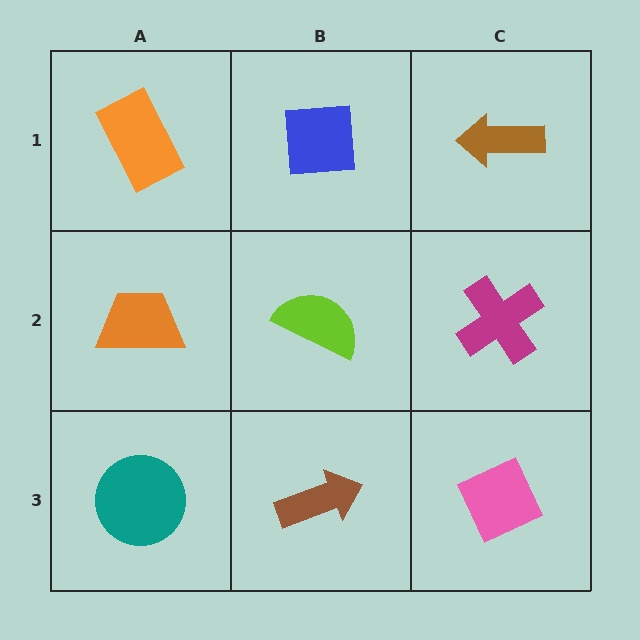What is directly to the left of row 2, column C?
A lime semicircle.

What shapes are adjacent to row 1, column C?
A magenta cross (row 2, column C), a blue square (row 1, column B).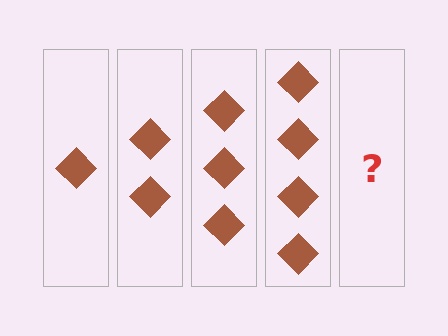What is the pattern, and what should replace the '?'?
The pattern is that each step adds one more diamond. The '?' should be 5 diamonds.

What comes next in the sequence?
The next element should be 5 diamonds.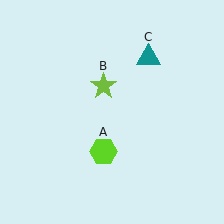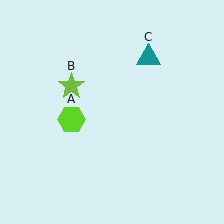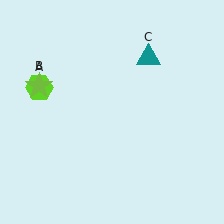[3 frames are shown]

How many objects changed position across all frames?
2 objects changed position: lime hexagon (object A), lime star (object B).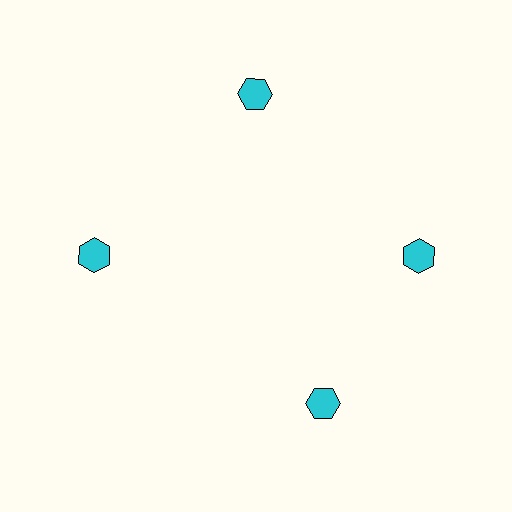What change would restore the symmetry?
The symmetry would be restored by rotating it back into even spacing with its neighbors so that all 4 hexagons sit at equal angles and equal distance from the center.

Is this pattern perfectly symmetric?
No. The 4 cyan hexagons are arranged in a ring, but one element near the 6 o'clock position is rotated out of alignment along the ring, breaking the 4-fold rotational symmetry.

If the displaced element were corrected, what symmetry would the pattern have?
It would have 4-fold rotational symmetry — the pattern would map onto itself every 90 degrees.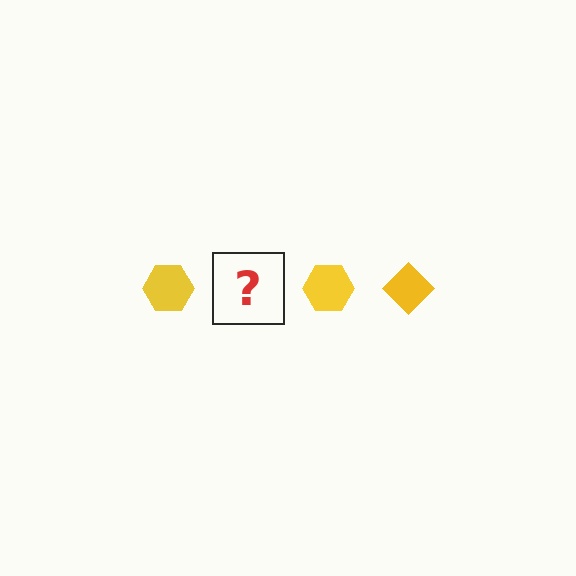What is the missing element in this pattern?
The missing element is a yellow diamond.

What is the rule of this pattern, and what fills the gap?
The rule is that the pattern cycles through hexagon, diamond shapes in yellow. The gap should be filled with a yellow diamond.